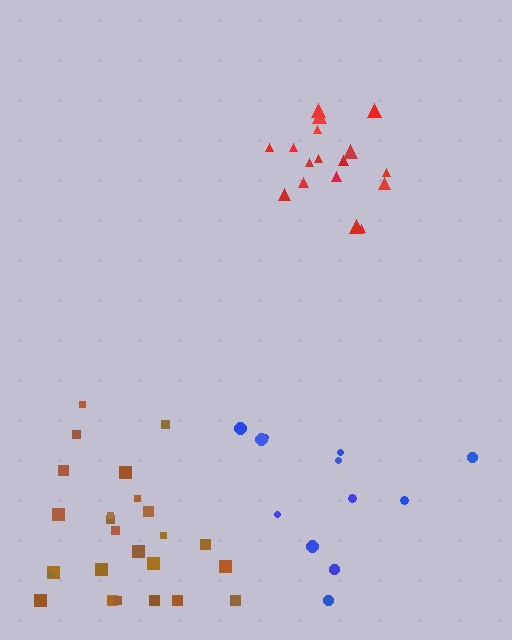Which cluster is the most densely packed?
Red.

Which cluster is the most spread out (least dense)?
Blue.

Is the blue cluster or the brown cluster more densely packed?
Brown.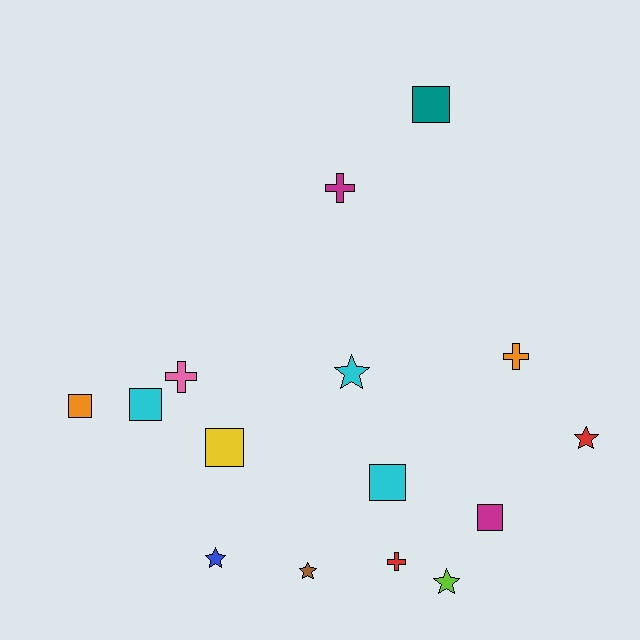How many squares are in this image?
There are 6 squares.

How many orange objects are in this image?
There are 2 orange objects.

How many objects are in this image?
There are 15 objects.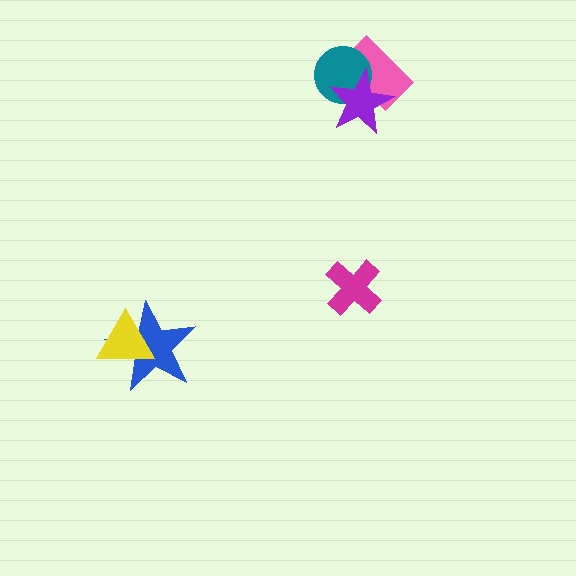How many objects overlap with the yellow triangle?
1 object overlaps with the yellow triangle.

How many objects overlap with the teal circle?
2 objects overlap with the teal circle.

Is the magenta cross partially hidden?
No, no other shape covers it.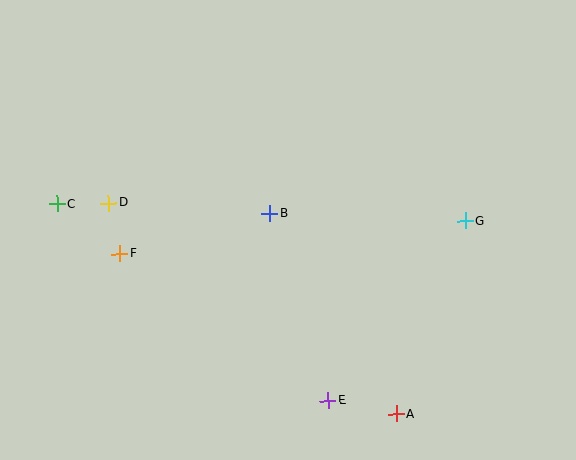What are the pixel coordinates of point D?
Point D is at (108, 203).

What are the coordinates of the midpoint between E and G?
The midpoint between E and G is at (397, 311).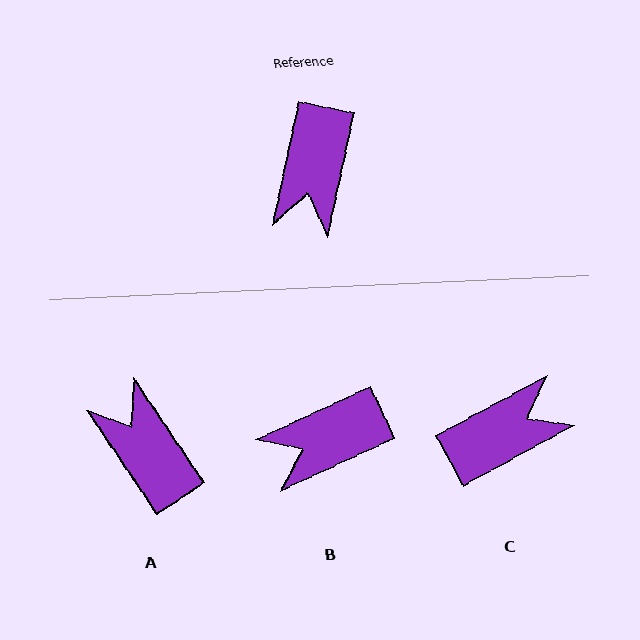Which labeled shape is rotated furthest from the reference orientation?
A, about 134 degrees away.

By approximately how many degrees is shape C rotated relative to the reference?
Approximately 130 degrees counter-clockwise.